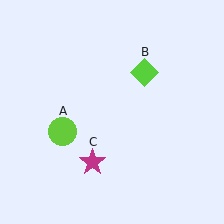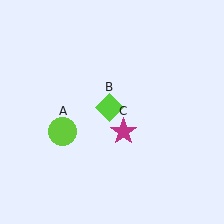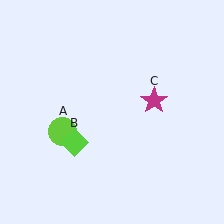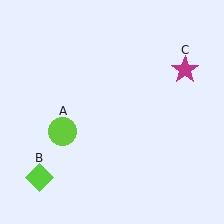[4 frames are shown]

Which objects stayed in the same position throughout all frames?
Lime circle (object A) remained stationary.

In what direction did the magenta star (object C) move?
The magenta star (object C) moved up and to the right.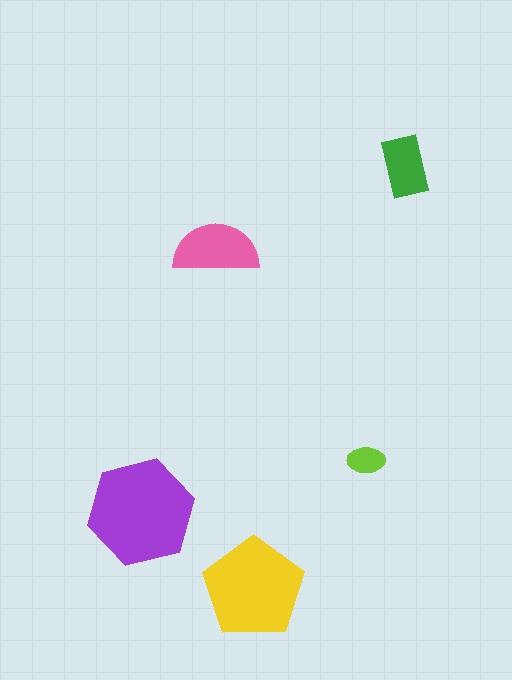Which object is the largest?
The purple hexagon.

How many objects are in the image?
There are 5 objects in the image.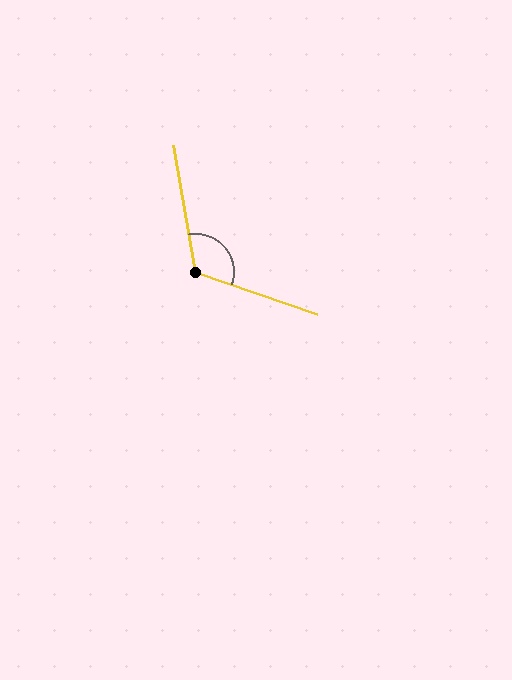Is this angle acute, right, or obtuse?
It is obtuse.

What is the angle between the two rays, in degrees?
Approximately 119 degrees.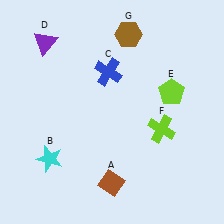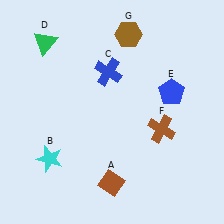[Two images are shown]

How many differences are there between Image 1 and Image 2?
There are 3 differences between the two images.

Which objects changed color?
D changed from purple to green. E changed from lime to blue. F changed from lime to brown.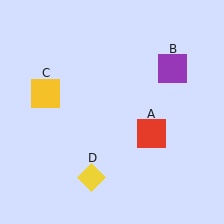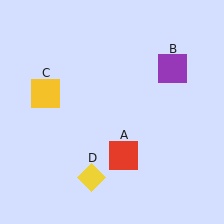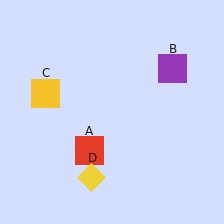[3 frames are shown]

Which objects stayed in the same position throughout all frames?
Purple square (object B) and yellow square (object C) and yellow diamond (object D) remained stationary.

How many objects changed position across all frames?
1 object changed position: red square (object A).